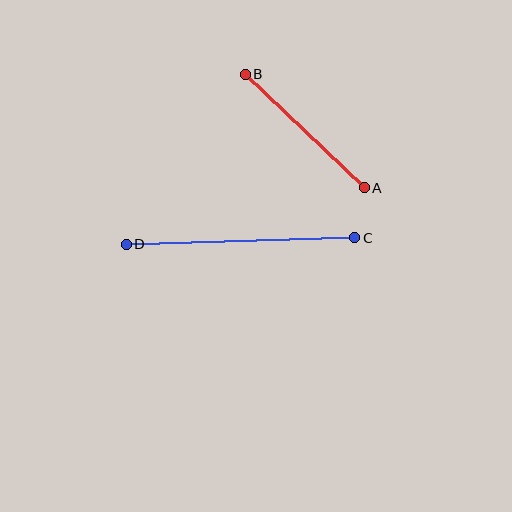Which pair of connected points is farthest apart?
Points C and D are farthest apart.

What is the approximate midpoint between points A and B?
The midpoint is at approximately (305, 131) pixels.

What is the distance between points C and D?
The distance is approximately 228 pixels.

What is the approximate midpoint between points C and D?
The midpoint is at approximately (241, 241) pixels.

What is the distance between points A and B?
The distance is approximately 165 pixels.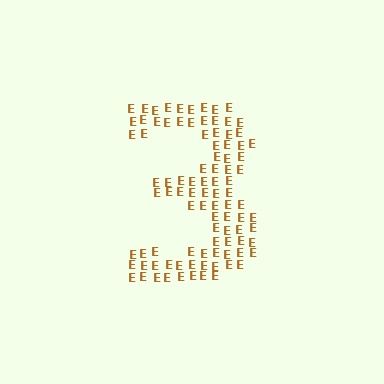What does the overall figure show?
The overall figure shows the digit 3.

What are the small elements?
The small elements are letter E's.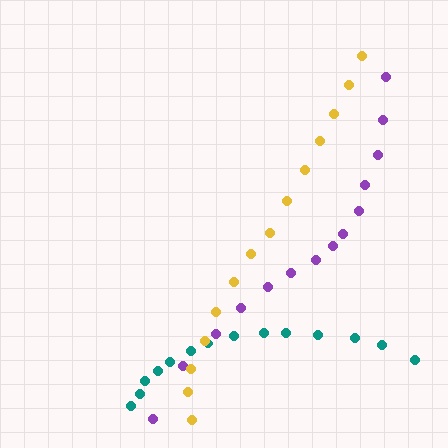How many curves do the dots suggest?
There are 3 distinct paths.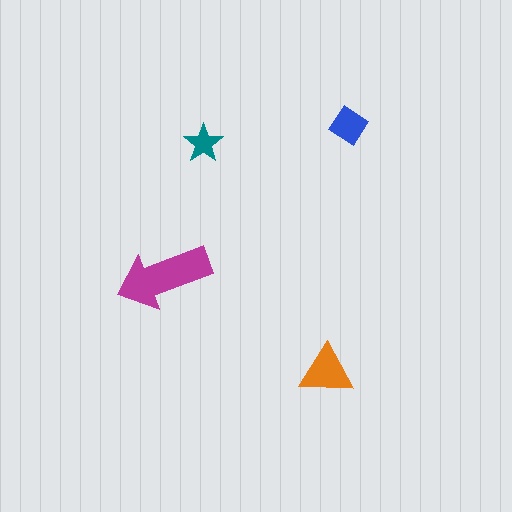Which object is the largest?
The magenta arrow.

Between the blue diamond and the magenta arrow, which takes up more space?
The magenta arrow.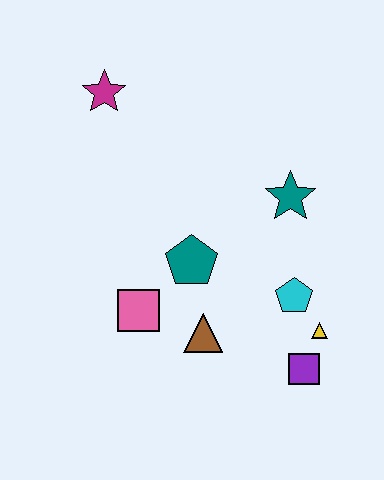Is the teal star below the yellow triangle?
No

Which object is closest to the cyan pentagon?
The yellow triangle is closest to the cyan pentagon.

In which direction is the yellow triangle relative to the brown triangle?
The yellow triangle is to the right of the brown triangle.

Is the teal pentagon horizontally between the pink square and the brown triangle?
Yes